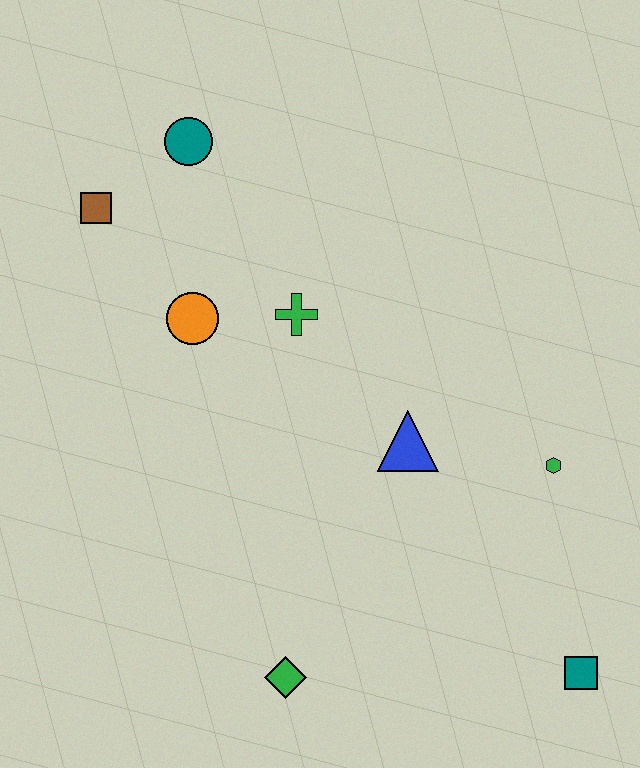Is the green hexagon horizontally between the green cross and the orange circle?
No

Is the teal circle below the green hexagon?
No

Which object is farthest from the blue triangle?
The brown square is farthest from the blue triangle.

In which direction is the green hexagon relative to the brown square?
The green hexagon is to the right of the brown square.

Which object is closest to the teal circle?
The brown square is closest to the teal circle.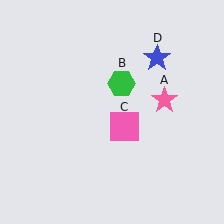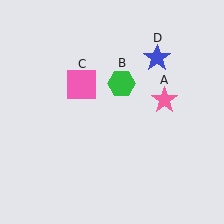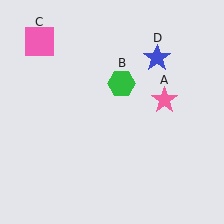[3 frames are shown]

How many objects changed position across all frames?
1 object changed position: pink square (object C).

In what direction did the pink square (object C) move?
The pink square (object C) moved up and to the left.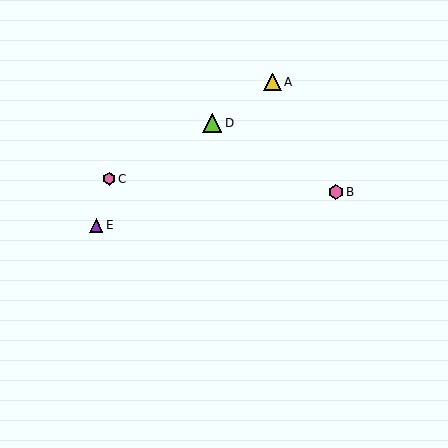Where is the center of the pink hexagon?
The center of the pink hexagon is at (336, 192).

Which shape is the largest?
The lime triangle (labeled D) is the largest.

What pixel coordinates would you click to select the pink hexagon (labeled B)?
Click at (336, 192) to select the pink hexagon B.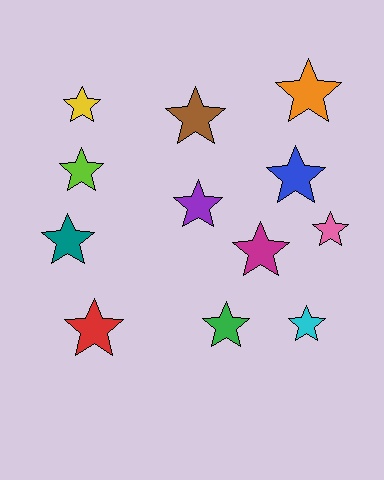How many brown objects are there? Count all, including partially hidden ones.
There is 1 brown object.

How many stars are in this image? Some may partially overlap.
There are 12 stars.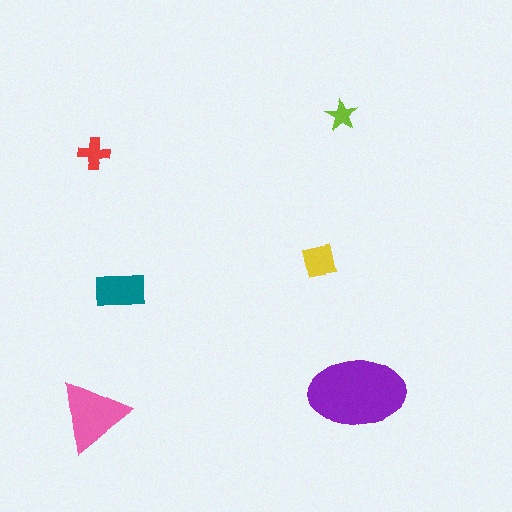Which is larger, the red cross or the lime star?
The red cross.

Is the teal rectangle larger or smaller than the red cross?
Larger.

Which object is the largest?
The purple ellipse.